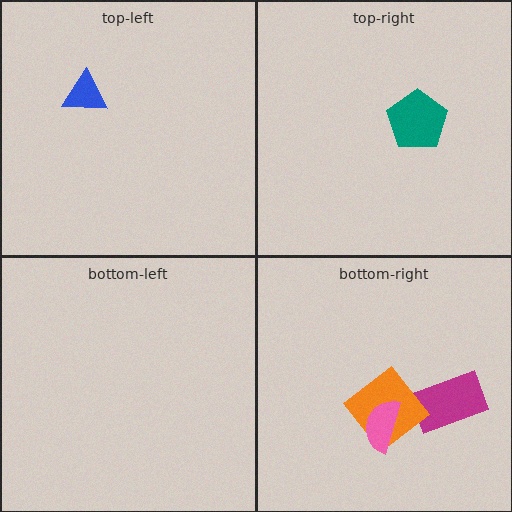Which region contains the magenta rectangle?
The bottom-right region.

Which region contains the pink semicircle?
The bottom-right region.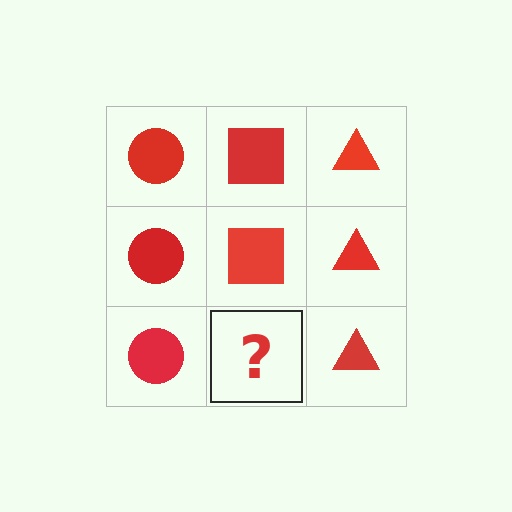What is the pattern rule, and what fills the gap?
The rule is that each column has a consistent shape. The gap should be filled with a red square.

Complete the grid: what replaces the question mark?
The question mark should be replaced with a red square.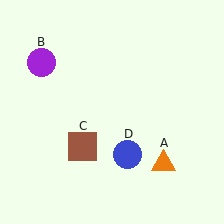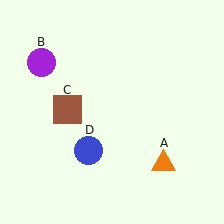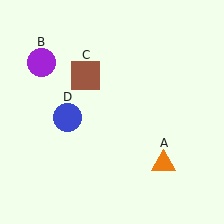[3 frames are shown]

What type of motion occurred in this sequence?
The brown square (object C), blue circle (object D) rotated clockwise around the center of the scene.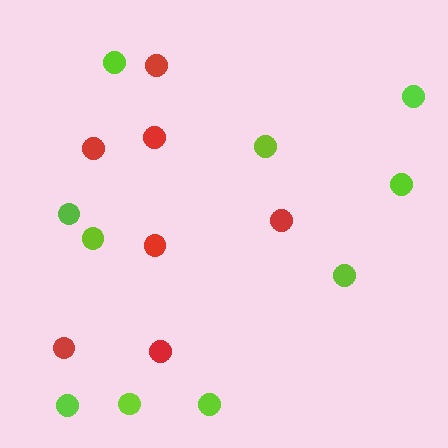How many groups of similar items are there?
There are 2 groups: one group of red circles (7) and one group of lime circles (10).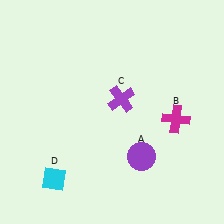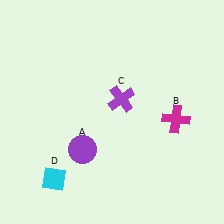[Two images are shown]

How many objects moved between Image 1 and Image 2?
1 object moved between the two images.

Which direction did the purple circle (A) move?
The purple circle (A) moved left.